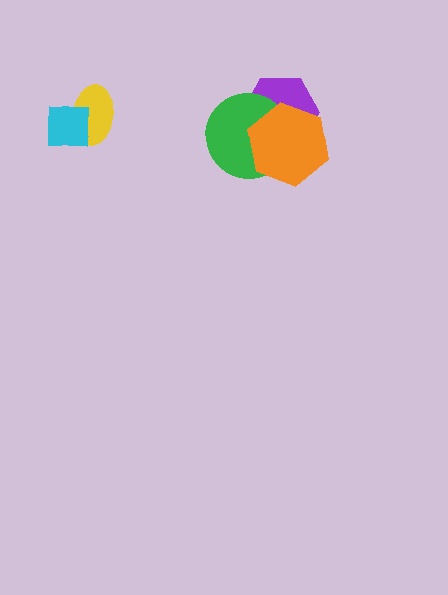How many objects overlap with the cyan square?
1 object overlaps with the cyan square.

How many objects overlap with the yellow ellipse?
1 object overlaps with the yellow ellipse.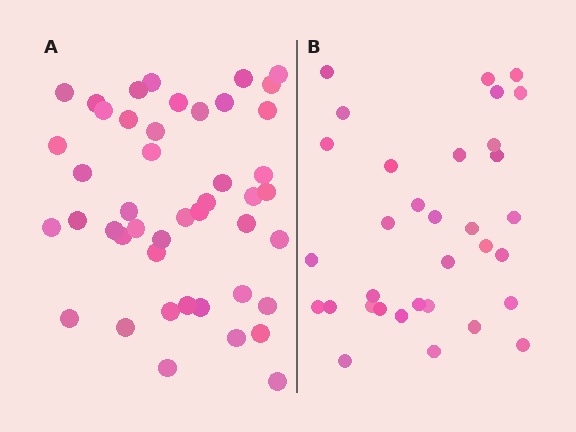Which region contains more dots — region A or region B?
Region A (the left region) has more dots.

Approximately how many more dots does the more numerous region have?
Region A has roughly 12 or so more dots than region B.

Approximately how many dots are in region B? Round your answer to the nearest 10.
About 30 dots. (The exact count is 33, which rounds to 30.)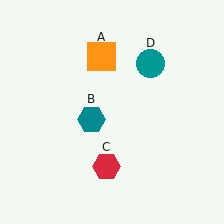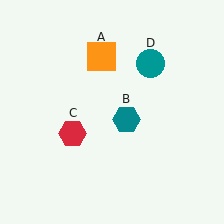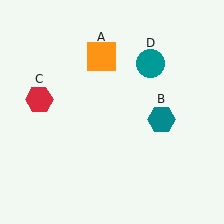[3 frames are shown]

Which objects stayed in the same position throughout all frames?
Orange square (object A) and teal circle (object D) remained stationary.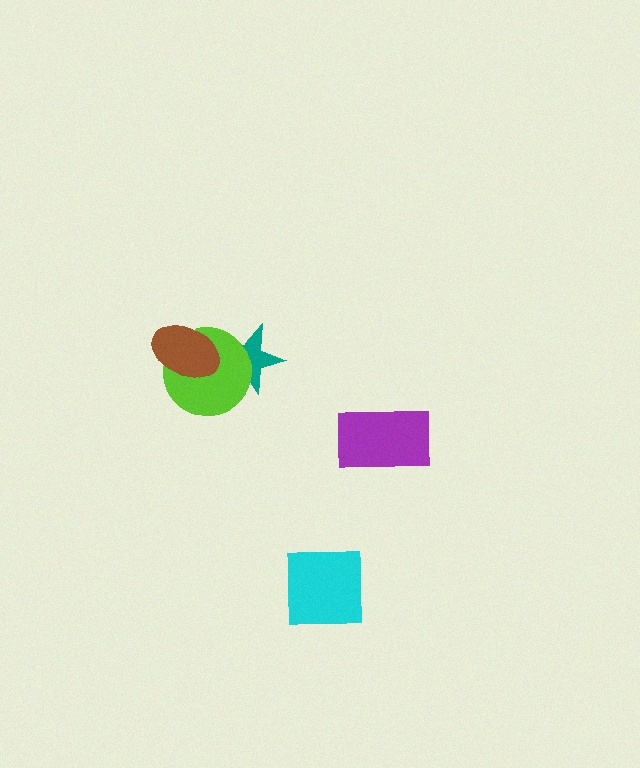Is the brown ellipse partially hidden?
No, no other shape covers it.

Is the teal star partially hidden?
Yes, it is partially covered by another shape.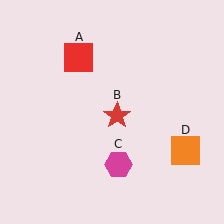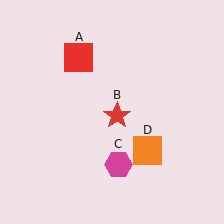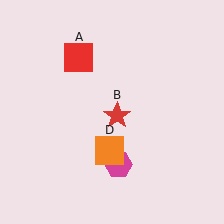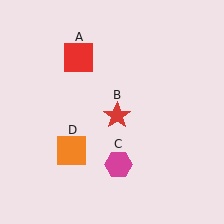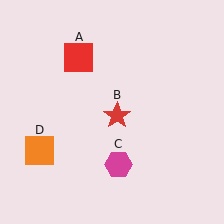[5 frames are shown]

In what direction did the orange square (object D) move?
The orange square (object D) moved left.